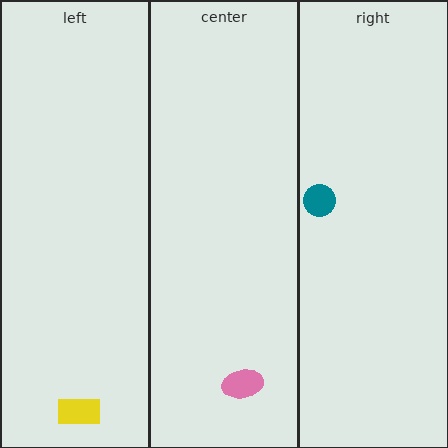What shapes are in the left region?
The yellow rectangle.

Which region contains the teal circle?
The right region.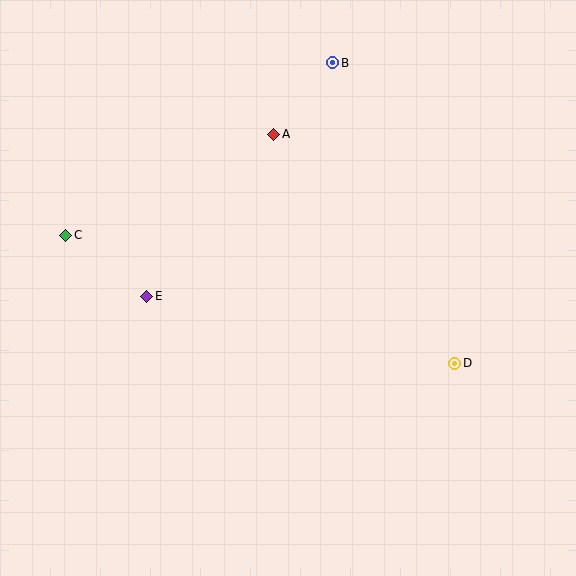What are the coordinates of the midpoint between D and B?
The midpoint between D and B is at (394, 213).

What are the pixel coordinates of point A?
Point A is at (274, 134).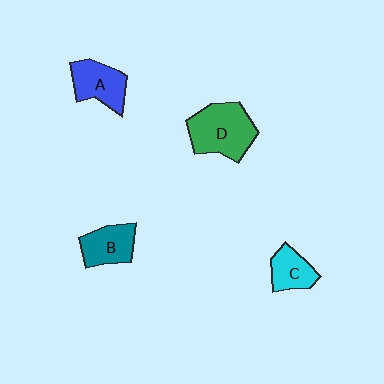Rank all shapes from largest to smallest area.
From largest to smallest: D (green), A (blue), B (teal), C (cyan).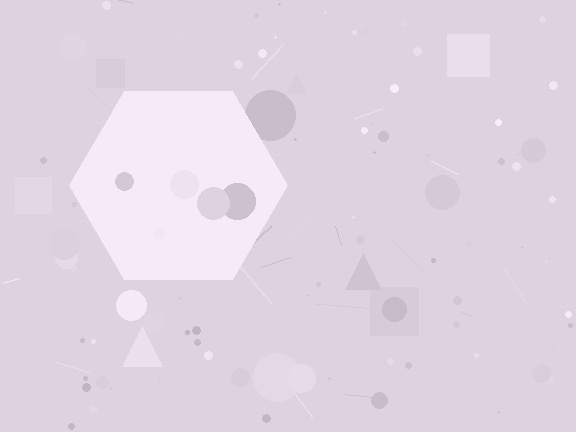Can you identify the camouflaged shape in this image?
The camouflaged shape is a hexagon.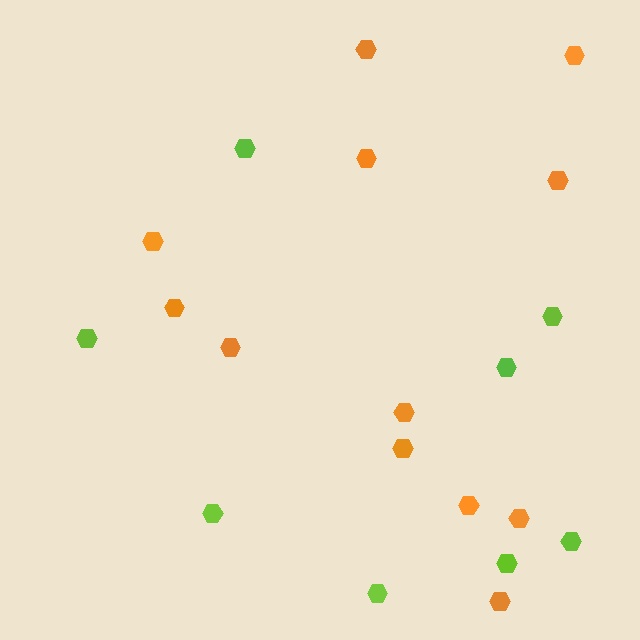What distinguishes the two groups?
There are 2 groups: one group of orange hexagons (12) and one group of lime hexagons (8).